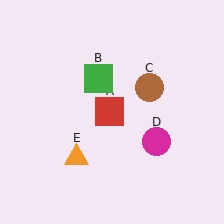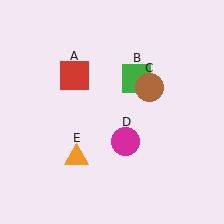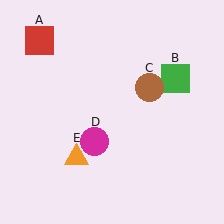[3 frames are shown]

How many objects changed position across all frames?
3 objects changed position: red square (object A), green square (object B), magenta circle (object D).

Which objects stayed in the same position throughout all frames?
Brown circle (object C) and orange triangle (object E) remained stationary.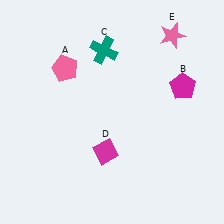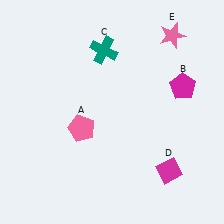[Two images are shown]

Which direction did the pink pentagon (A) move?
The pink pentagon (A) moved down.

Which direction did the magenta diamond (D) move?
The magenta diamond (D) moved right.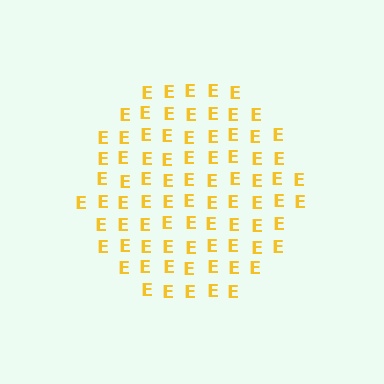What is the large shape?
The large shape is a circle.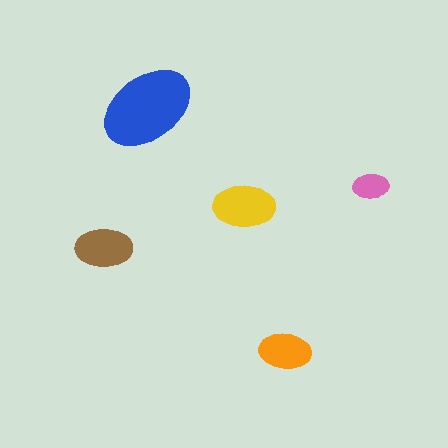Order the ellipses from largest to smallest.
the blue one, the yellow one, the brown one, the orange one, the pink one.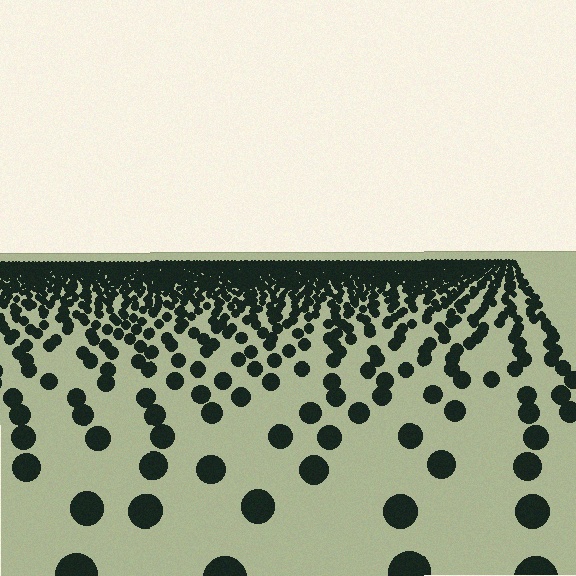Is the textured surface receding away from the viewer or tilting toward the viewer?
The surface is receding away from the viewer. Texture elements get smaller and denser toward the top.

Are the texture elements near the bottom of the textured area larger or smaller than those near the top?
Larger. Near the bottom, elements are closer to the viewer and appear at a bigger on-screen size.